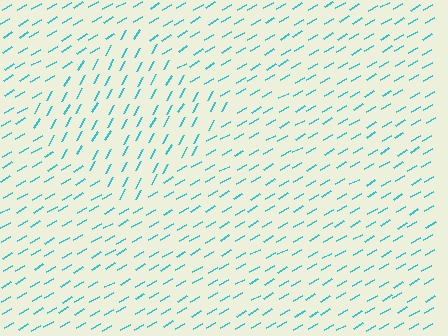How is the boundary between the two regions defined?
The boundary is defined purely by a change in line orientation (approximately 31 degrees difference). All lines are the same color and thickness.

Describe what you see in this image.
The image is filled with small cyan line segments. A diamond region in the image has lines oriented differently from the surrounding lines, creating a visible texture boundary.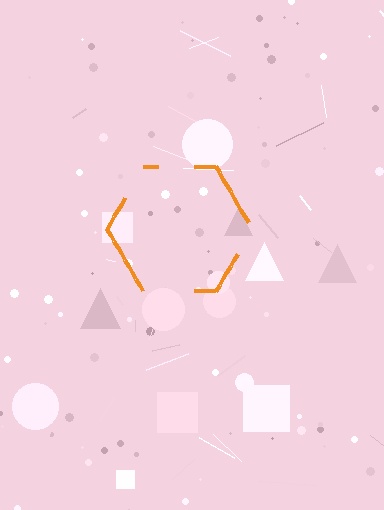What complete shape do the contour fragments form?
The contour fragments form a hexagon.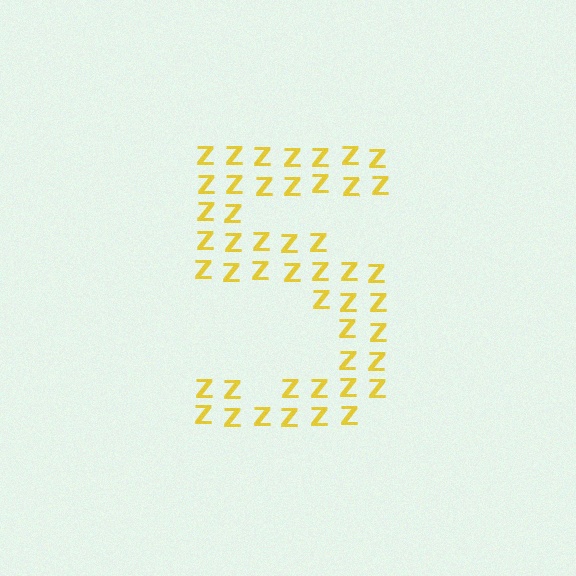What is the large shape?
The large shape is the digit 5.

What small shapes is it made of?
It is made of small letter Z's.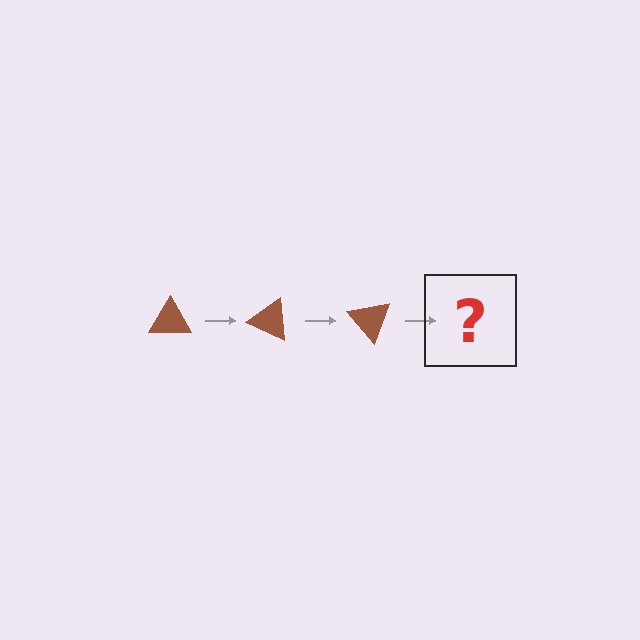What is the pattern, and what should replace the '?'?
The pattern is that the triangle rotates 25 degrees each step. The '?' should be a brown triangle rotated 75 degrees.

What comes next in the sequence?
The next element should be a brown triangle rotated 75 degrees.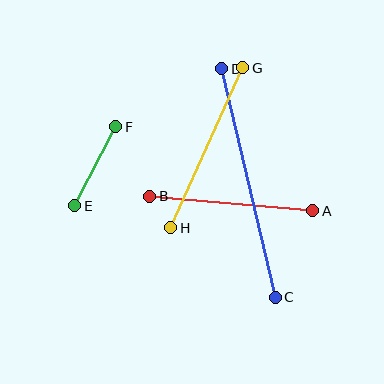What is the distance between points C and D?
The distance is approximately 235 pixels.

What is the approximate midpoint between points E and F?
The midpoint is at approximately (95, 166) pixels.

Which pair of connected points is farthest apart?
Points C and D are farthest apart.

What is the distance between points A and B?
The distance is approximately 164 pixels.